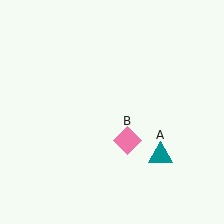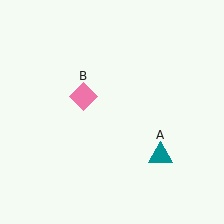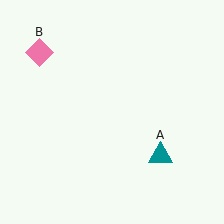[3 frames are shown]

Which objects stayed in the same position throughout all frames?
Teal triangle (object A) remained stationary.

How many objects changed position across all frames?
1 object changed position: pink diamond (object B).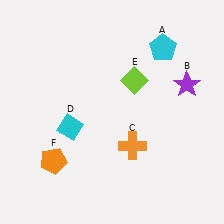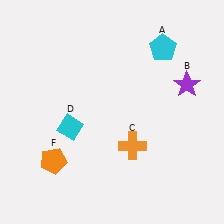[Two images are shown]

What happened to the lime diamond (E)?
The lime diamond (E) was removed in Image 2. It was in the top-right area of Image 1.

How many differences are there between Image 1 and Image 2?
There is 1 difference between the two images.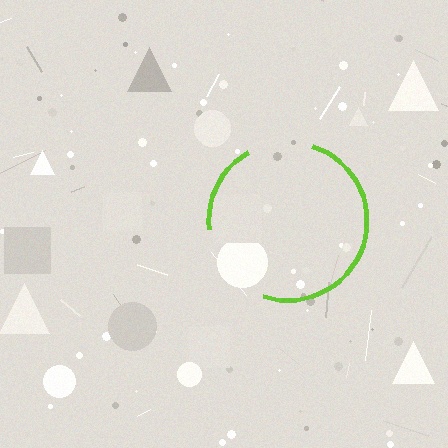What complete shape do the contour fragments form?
The contour fragments form a circle.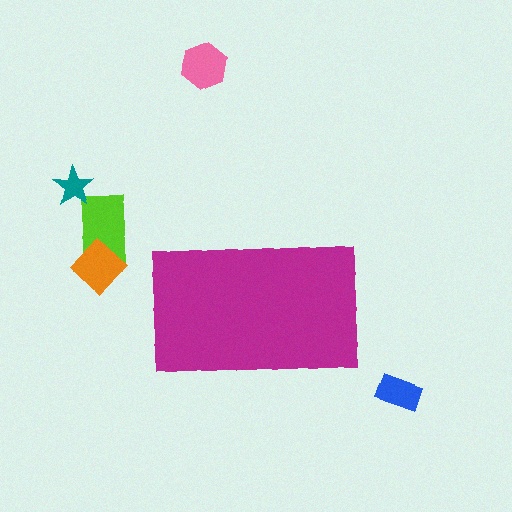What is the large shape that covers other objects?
A magenta rectangle.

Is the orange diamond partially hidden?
No, the orange diamond is fully visible.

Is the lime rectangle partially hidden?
No, the lime rectangle is fully visible.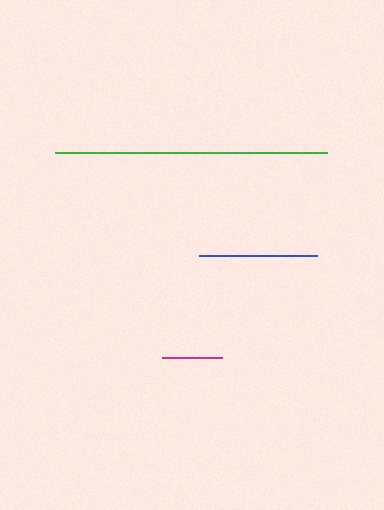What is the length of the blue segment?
The blue segment is approximately 118 pixels long.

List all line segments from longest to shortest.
From longest to shortest: green, blue, magenta.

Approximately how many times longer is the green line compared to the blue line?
The green line is approximately 2.3 times the length of the blue line.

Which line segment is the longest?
The green line is the longest at approximately 272 pixels.